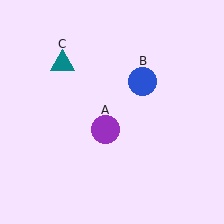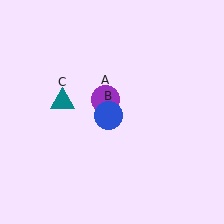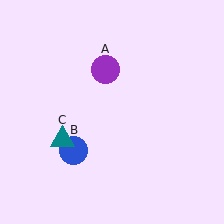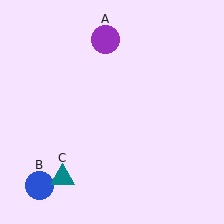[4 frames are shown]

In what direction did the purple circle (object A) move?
The purple circle (object A) moved up.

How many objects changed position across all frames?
3 objects changed position: purple circle (object A), blue circle (object B), teal triangle (object C).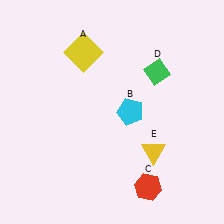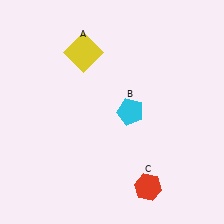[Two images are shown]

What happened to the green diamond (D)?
The green diamond (D) was removed in Image 2. It was in the top-right area of Image 1.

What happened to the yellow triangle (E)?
The yellow triangle (E) was removed in Image 2. It was in the bottom-right area of Image 1.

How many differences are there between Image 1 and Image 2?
There are 2 differences between the two images.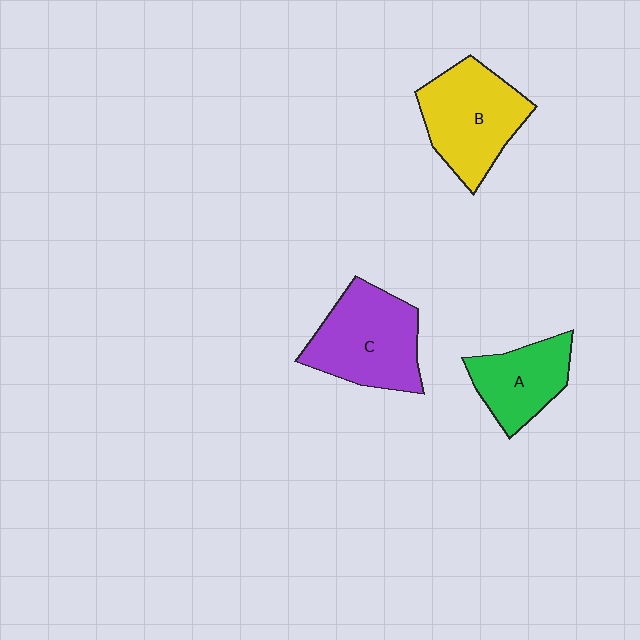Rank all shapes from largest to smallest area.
From largest to smallest: C (purple), B (yellow), A (green).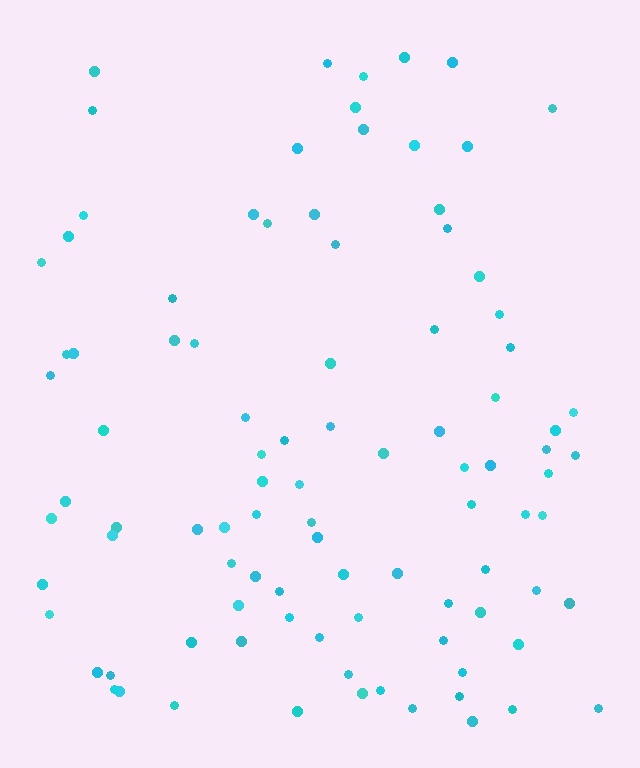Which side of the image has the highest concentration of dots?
The bottom.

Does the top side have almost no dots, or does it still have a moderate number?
Still a moderate number, just noticeably fewer than the bottom.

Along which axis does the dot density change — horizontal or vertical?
Vertical.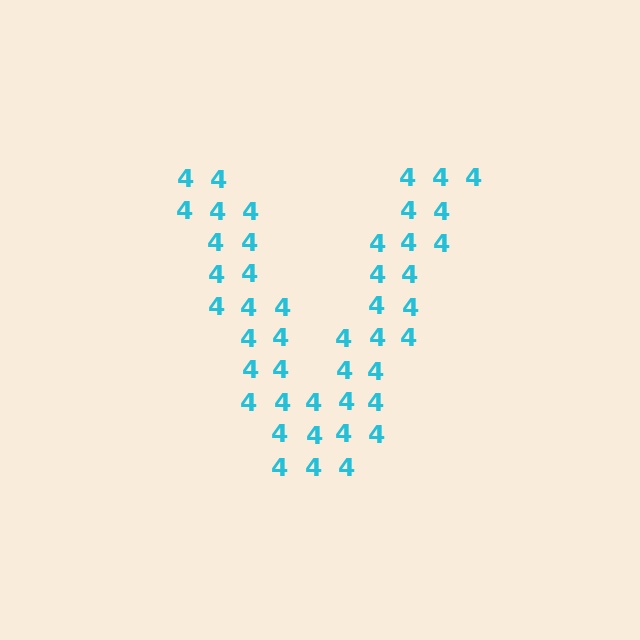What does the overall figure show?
The overall figure shows the letter V.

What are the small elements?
The small elements are digit 4's.